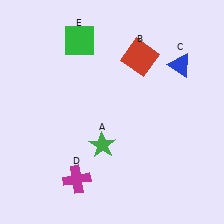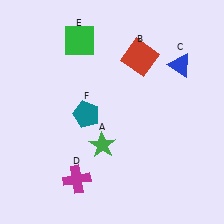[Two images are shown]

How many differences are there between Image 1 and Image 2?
There is 1 difference between the two images.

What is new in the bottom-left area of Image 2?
A teal pentagon (F) was added in the bottom-left area of Image 2.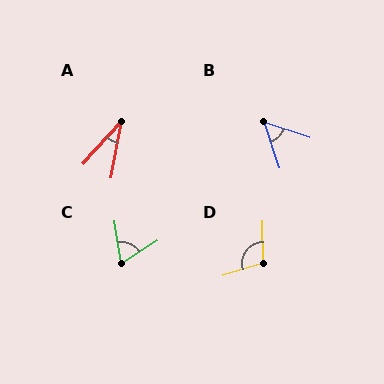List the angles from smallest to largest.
A (32°), B (54°), C (66°), D (106°).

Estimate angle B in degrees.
Approximately 54 degrees.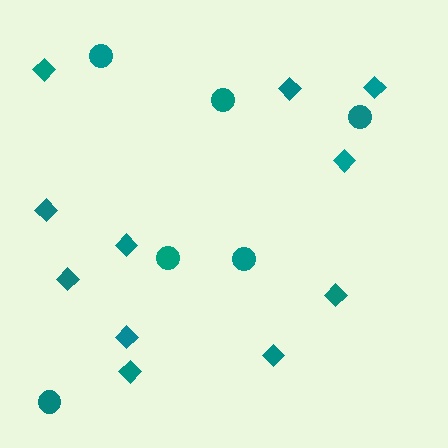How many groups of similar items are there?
There are 2 groups: one group of circles (6) and one group of diamonds (11).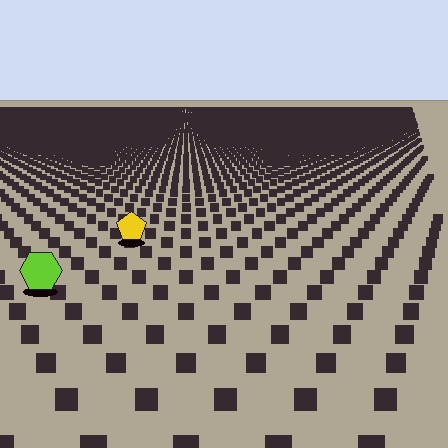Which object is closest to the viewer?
The lime hexagon is closest. The texture marks near it are larger and more spread out.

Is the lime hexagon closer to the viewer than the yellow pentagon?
Yes. The lime hexagon is closer — you can tell from the texture gradient: the ground texture is coarser near it.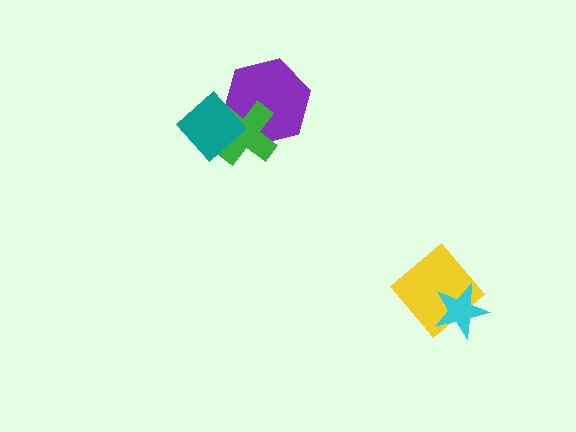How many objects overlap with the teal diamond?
2 objects overlap with the teal diamond.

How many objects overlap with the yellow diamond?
1 object overlaps with the yellow diamond.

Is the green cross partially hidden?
Yes, it is partially covered by another shape.